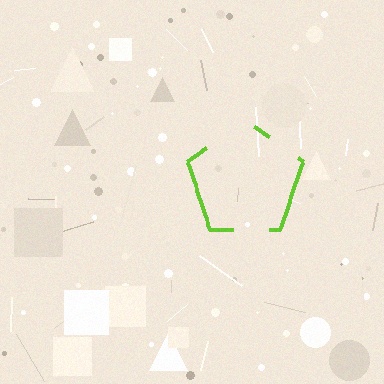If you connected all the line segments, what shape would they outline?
They would outline a pentagon.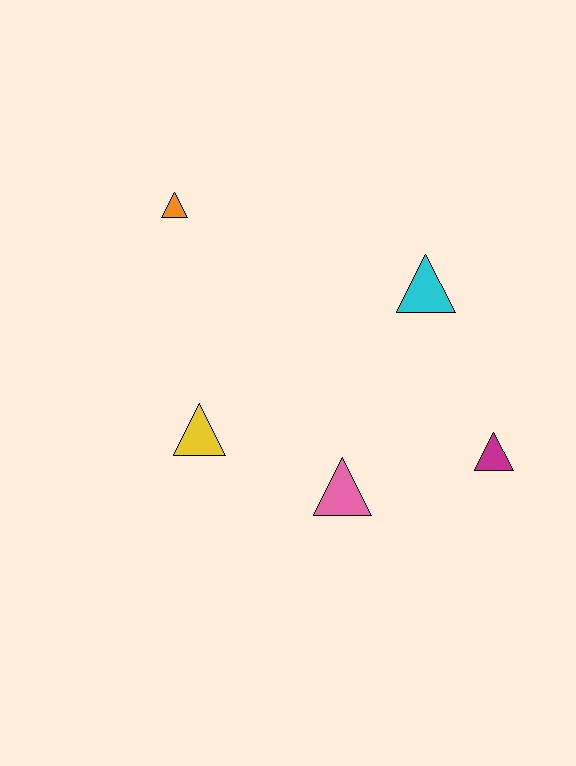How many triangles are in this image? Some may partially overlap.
There are 5 triangles.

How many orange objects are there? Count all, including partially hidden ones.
There is 1 orange object.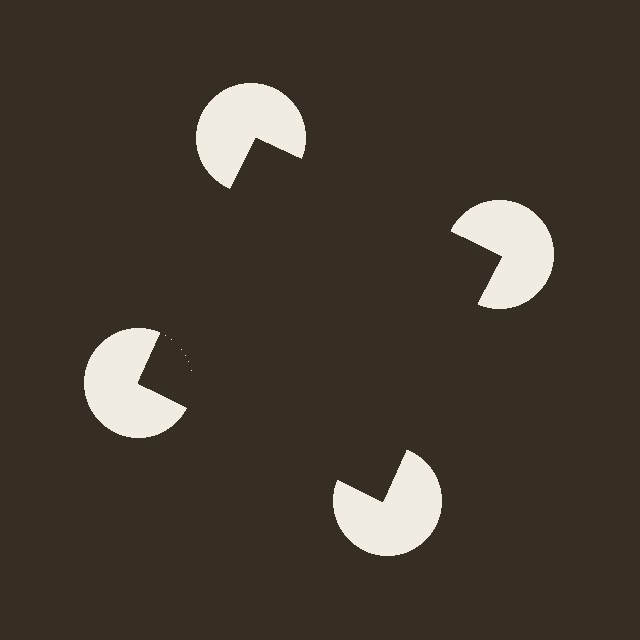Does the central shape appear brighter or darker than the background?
It typically appears slightly darker than the background, even though no actual brightness change is drawn.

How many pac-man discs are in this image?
There are 4 — one at each vertex of the illusory square.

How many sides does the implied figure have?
4 sides.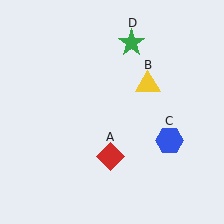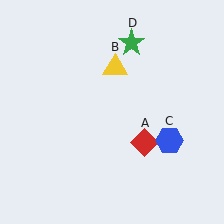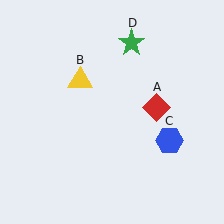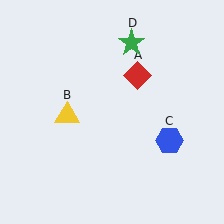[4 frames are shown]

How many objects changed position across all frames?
2 objects changed position: red diamond (object A), yellow triangle (object B).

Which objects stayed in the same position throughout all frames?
Blue hexagon (object C) and green star (object D) remained stationary.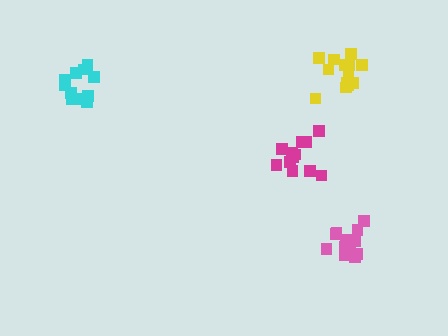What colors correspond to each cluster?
The clusters are colored: magenta, pink, cyan, yellow.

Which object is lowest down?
The pink cluster is bottommost.